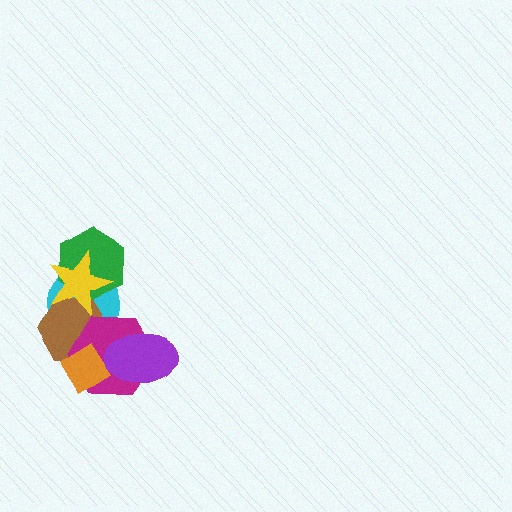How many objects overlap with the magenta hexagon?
4 objects overlap with the magenta hexagon.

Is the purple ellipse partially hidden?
No, no other shape covers it.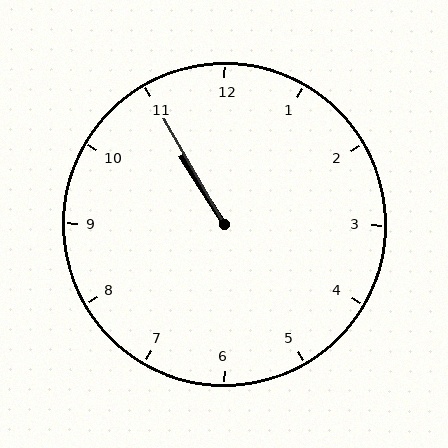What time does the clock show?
10:55.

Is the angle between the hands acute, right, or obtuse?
It is acute.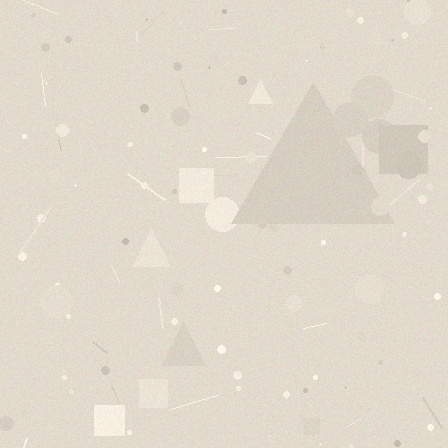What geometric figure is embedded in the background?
A triangle is embedded in the background.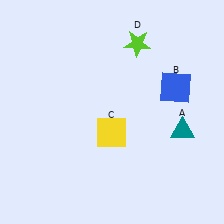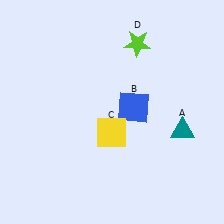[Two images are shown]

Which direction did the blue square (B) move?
The blue square (B) moved left.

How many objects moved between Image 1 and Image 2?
1 object moved between the two images.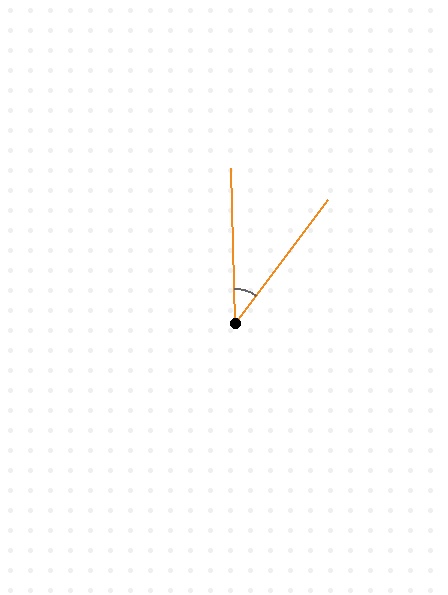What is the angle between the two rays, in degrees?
Approximately 39 degrees.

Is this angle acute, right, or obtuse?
It is acute.